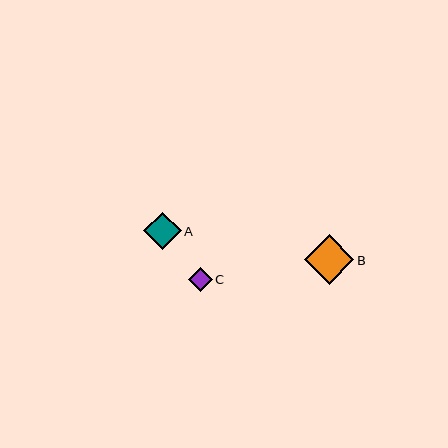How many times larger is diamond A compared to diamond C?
Diamond A is approximately 1.6 times the size of diamond C.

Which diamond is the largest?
Diamond B is the largest with a size of approximately 50 pixels.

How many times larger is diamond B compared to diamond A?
Diamond B is approximately 1.3 times the size of diamond A.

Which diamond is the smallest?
Diamond C is the smallest with a size of approximately 24 pixels.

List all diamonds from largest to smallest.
From largest to smallest: B, A, C.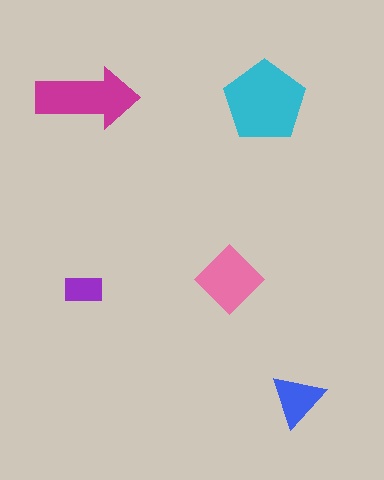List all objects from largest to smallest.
The cyan pentagon, the magenta arrow, the pink diamond, the blue triangle, the purple rectangle.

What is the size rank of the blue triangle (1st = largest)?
4th.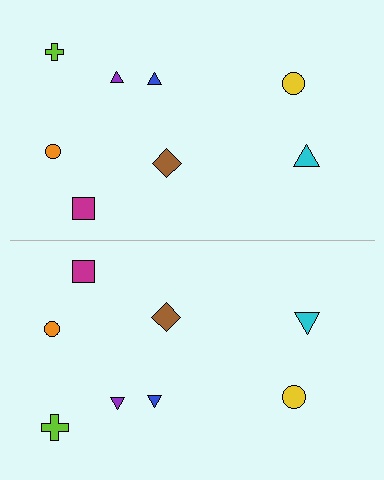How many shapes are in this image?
There are 16 shapes in this image.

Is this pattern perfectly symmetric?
No, the pattern is not perfectly symmetric. The lime cross on the bottom side has a different size than its mirror counterpart.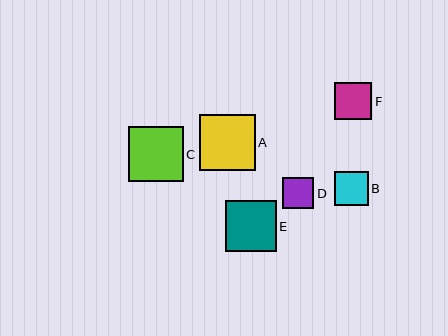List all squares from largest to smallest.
From largest to smallest: A, C, E, F, B, D.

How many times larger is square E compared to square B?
Square E is approximately 1.5 times the size of square B.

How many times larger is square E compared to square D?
Square E is approximately 1.6 times the size of square D.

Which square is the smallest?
Square D is the smallest with a size of approximately 31 pixels.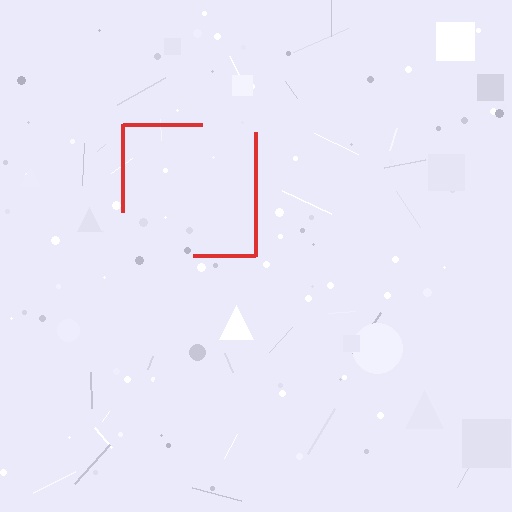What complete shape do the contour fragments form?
The contour fragments form a square.